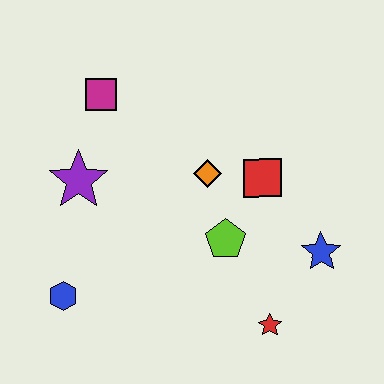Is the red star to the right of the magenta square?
Yes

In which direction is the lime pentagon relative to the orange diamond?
The lime pentagon is below the orange diamond.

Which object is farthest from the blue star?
The magenta square is farthest from the blue star.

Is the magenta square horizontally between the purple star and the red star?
Yes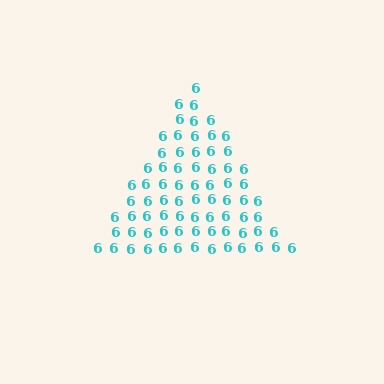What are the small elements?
The small elements are digit 6's.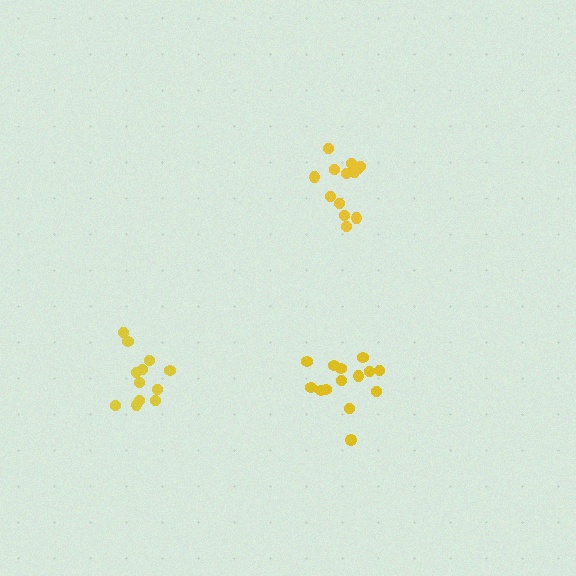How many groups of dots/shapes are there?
There are 3 groups.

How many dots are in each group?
Group 1: 12 dots, Group 2: 14 dots, Group 3: 14 dots (40 total).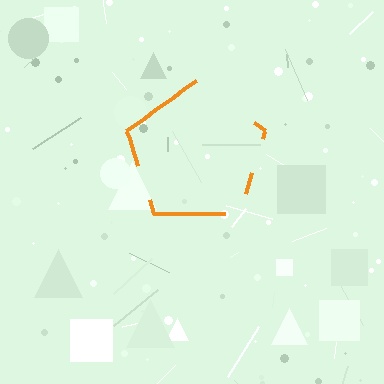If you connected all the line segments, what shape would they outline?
They would outline a pentagon.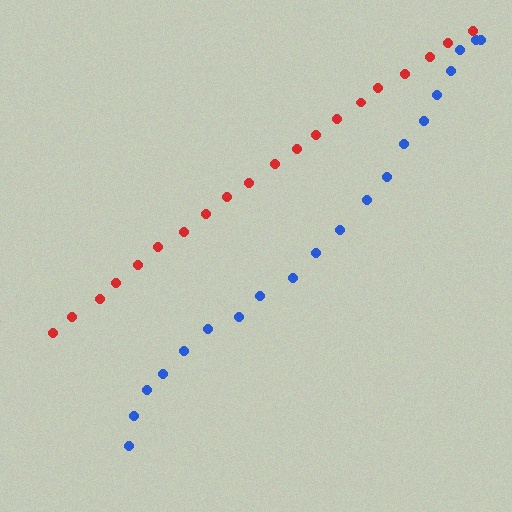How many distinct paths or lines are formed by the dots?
There are 2 distinct paths.